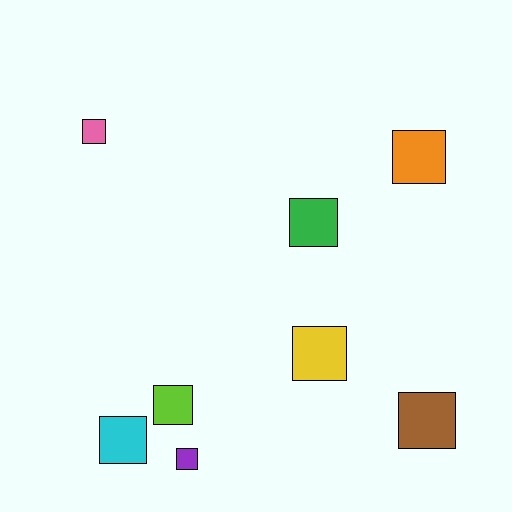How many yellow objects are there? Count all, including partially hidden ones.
There is 1 yellow object.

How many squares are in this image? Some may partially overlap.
There are 8 squares.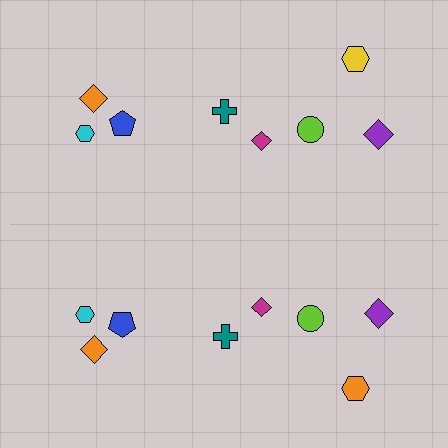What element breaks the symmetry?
The orange hexagon on the bottom side breaks the symmetry — its mirror counterpart is yellow.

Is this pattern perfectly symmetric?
No, the pattern is not perfectly symmetric. The orange hexagon on the bottom side breaks the symmetry — its mirror counterpart is yellow.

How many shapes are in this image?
There are 16 shapes in this image.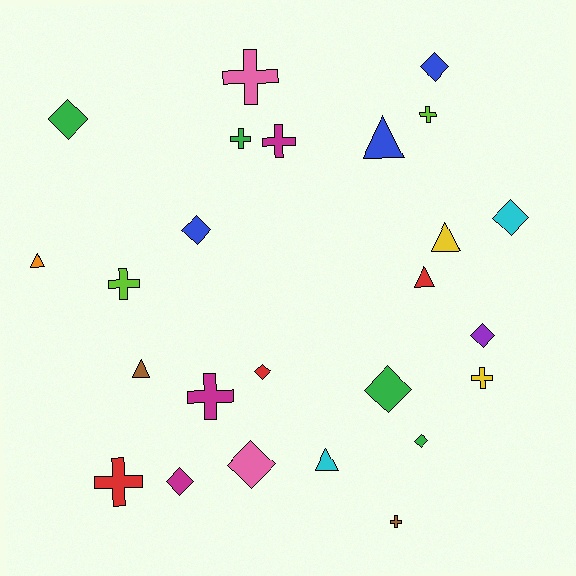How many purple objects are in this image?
There is 1 purple object.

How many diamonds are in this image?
There are 10 diamonds.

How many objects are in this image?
There are 25 objects.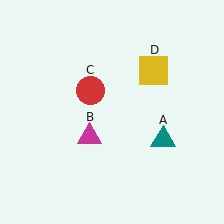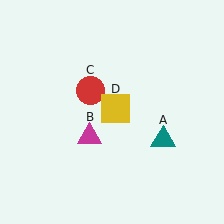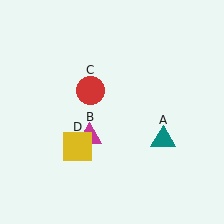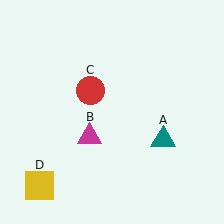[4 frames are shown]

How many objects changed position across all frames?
1 object changed position: yellow square (object D).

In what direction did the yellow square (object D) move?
The yellow square (object D) moved down and to the left.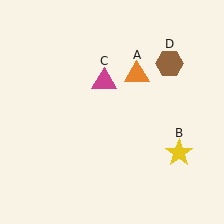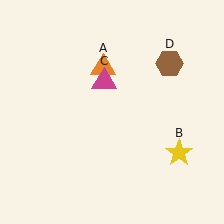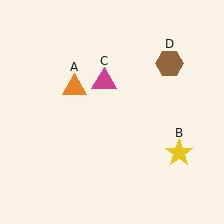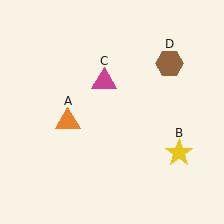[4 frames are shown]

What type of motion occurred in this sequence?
The orange triangle (object A) rotated counterclockwise around the center of the scene.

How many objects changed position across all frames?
1 object changed position: orange triangle (object A).